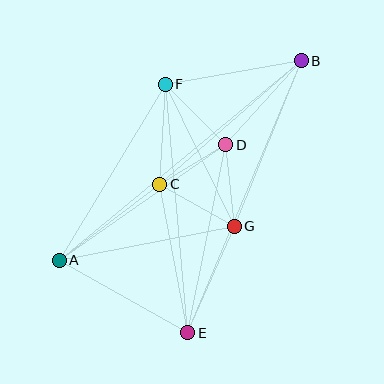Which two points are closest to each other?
Points C and D are closest to each other.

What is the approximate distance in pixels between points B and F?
The distance between B and F is approximately 138 pixels.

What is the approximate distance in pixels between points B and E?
The distance between B and E is approximately 294 pixels.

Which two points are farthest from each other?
Points A and B are farthest from each other.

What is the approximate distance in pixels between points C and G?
The distance between C and G is approximately 85 pixels.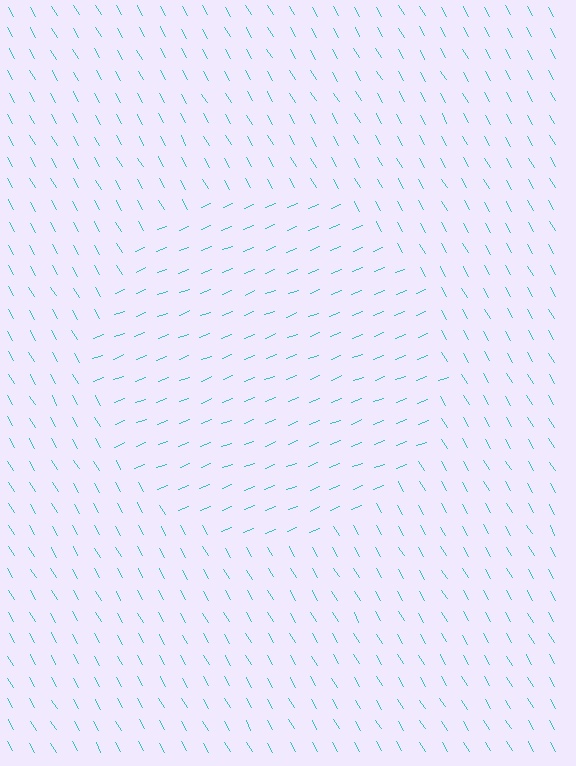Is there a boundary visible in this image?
Yes, there is a texture boundary formed by a change in line orientation.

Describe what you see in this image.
The image is filled with small cyan line segments. A circle region in the image has lines oriented differently from the surrounding lines, creating a visible texture boundary.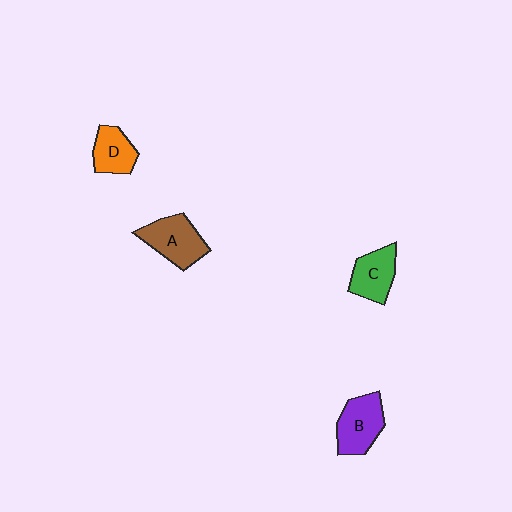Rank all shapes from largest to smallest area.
From largest to smallest: A (brown), B (purple), C (green), D (orange).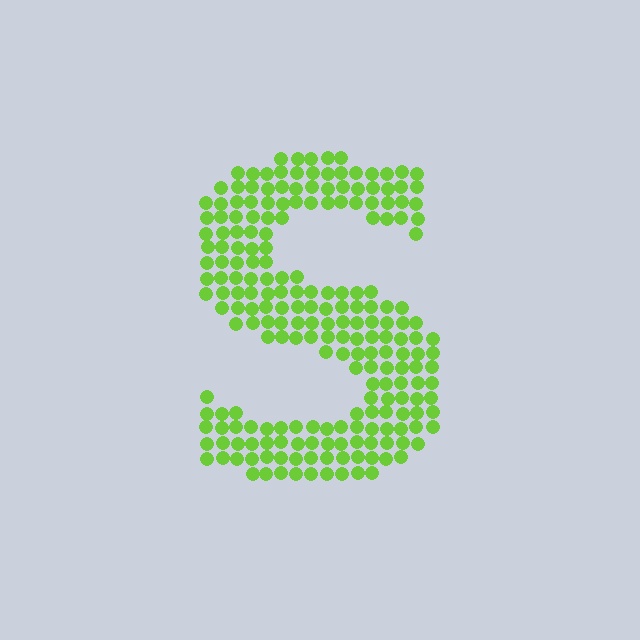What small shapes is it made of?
It is made of small circles.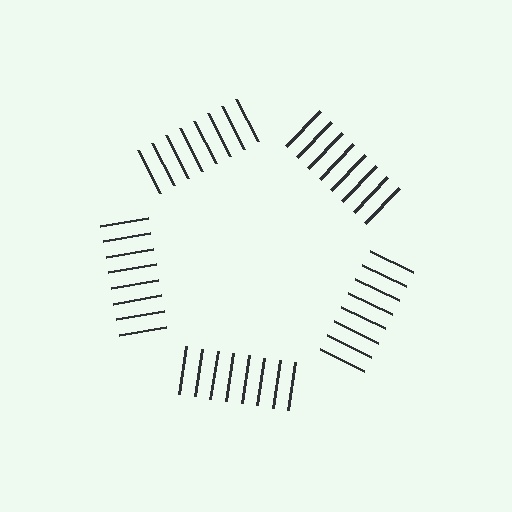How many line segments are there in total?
40 — 8 along each of the 5 edges.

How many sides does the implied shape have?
5 sides — the line-ends trace a pentagon.